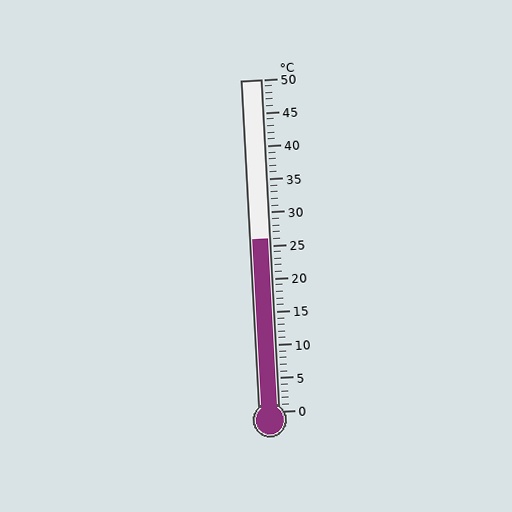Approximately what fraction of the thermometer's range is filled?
The thermometer is filled to approximately 50% of its range.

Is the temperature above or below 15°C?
The temperature is above 15°C.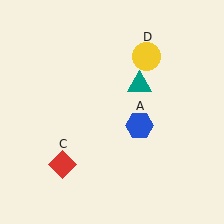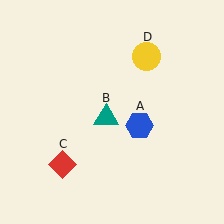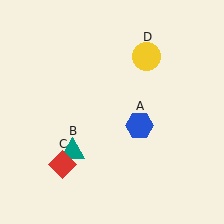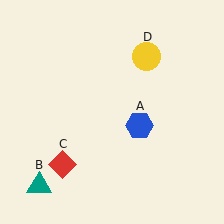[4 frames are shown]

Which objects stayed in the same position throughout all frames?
Blue hexagon (object A) and red diamond (object C) and yellow circle (object D) remained stationary.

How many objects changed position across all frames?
1 object changed position: teal triangle (object B).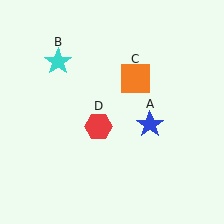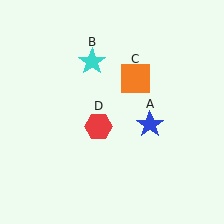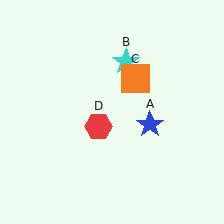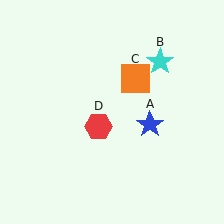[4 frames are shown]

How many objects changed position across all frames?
1 object changed position: cyan star (object B).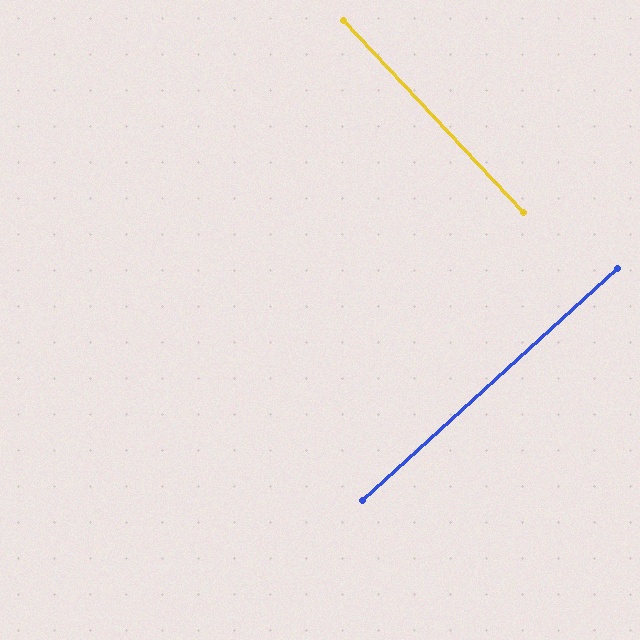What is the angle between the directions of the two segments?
Approximately 89 degrees.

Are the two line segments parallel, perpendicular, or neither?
Perpendicular — they meet at approximately 89°.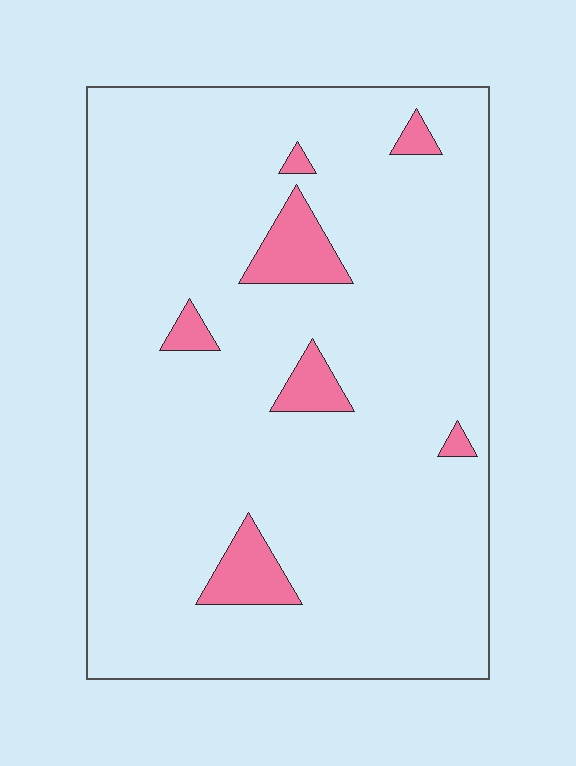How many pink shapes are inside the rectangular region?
7.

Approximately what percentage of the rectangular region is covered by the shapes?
Approximately 10%.